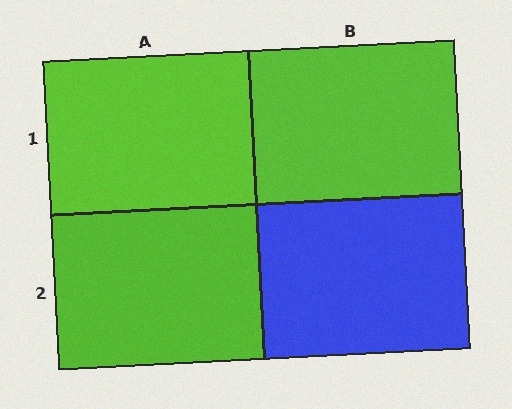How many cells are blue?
1 cell is blue.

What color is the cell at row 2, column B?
Blue.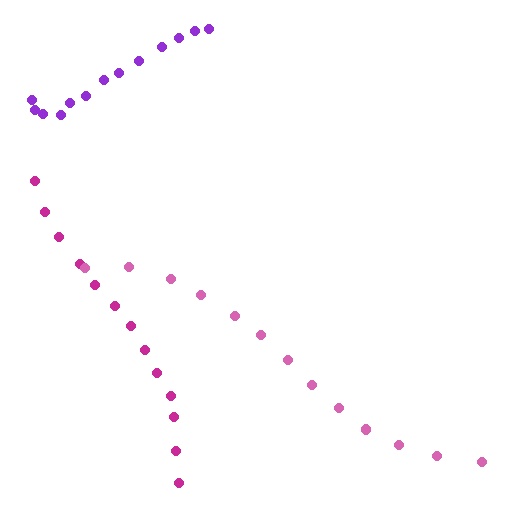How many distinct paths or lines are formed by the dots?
There are 3 distinct paths.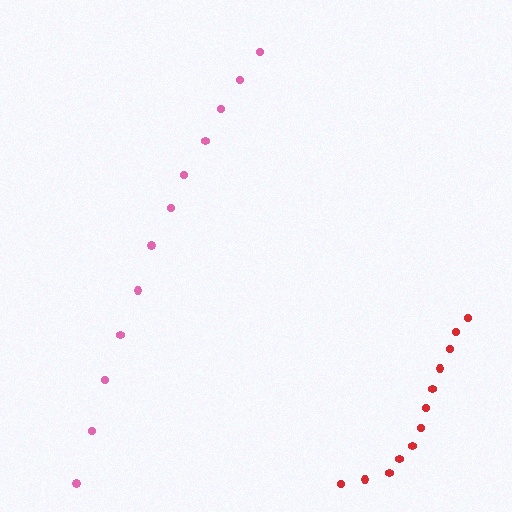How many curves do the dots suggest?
There are 2 distinct paths.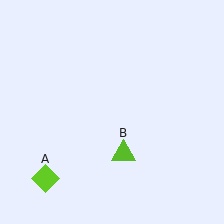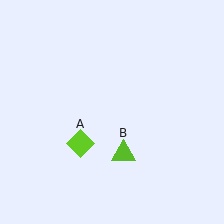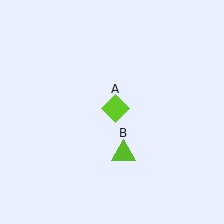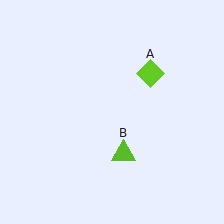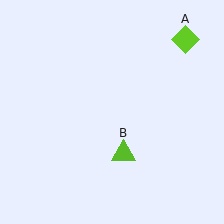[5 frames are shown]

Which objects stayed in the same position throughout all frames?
Lime triangle (object B) remained stationary.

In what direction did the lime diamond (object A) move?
The lime diamond (object A) moved up and to the right.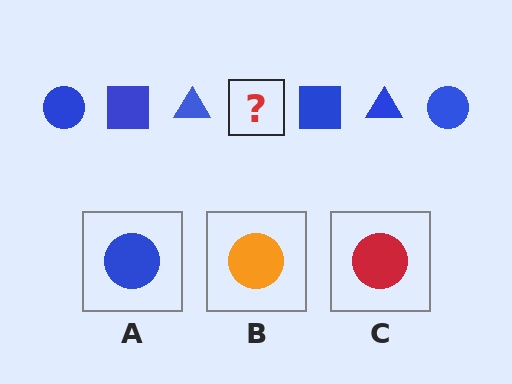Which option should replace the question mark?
Option A.